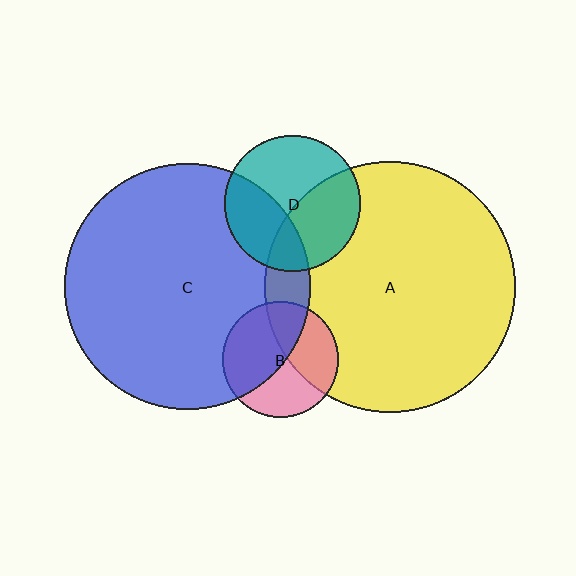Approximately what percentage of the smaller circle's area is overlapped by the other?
Approximately 50%.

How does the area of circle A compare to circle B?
Approximately 4.7 times.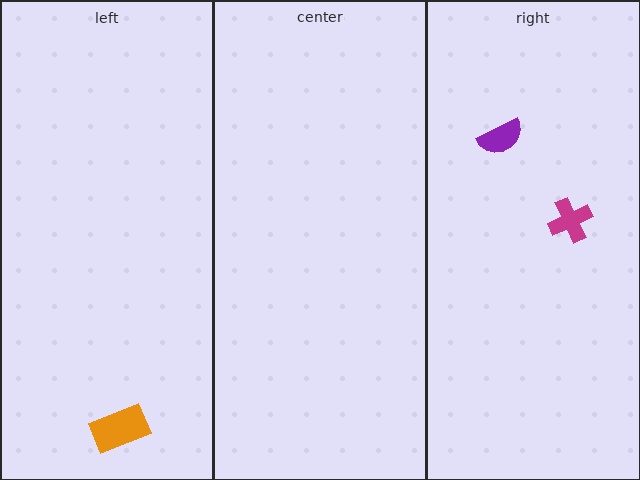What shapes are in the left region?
The orange rectangle.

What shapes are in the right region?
The purple semicircle, the magenta cross.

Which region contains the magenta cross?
The right region.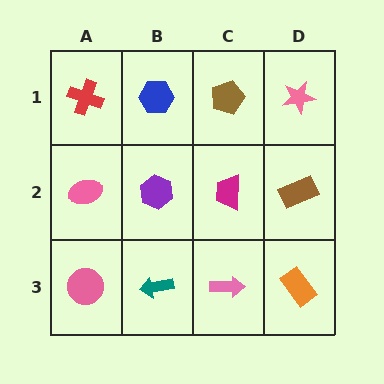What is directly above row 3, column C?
A magenta trapezoid.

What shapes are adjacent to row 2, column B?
A blue hexagon (row 1, column B), a teal arrow (row 3, column B), a pink ellipse (row 2, column A), a magenta trapezoid (row 2, column C).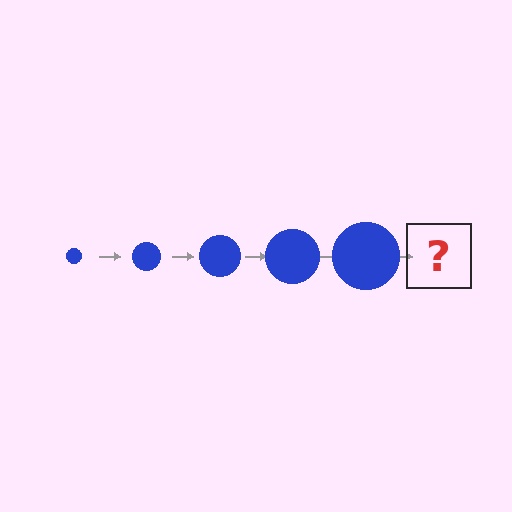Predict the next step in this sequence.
The next step is a blue circle, larger than the previous one.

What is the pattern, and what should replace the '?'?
The pattern is that the circle gets progressively larger each step. The '?' should be a blue circle, larger than the previous one.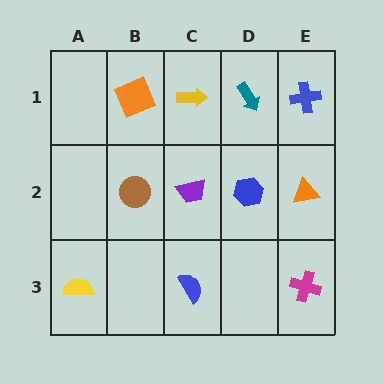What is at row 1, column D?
A teal arrow.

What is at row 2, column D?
A blue hexagon.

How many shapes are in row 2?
4 shapes.